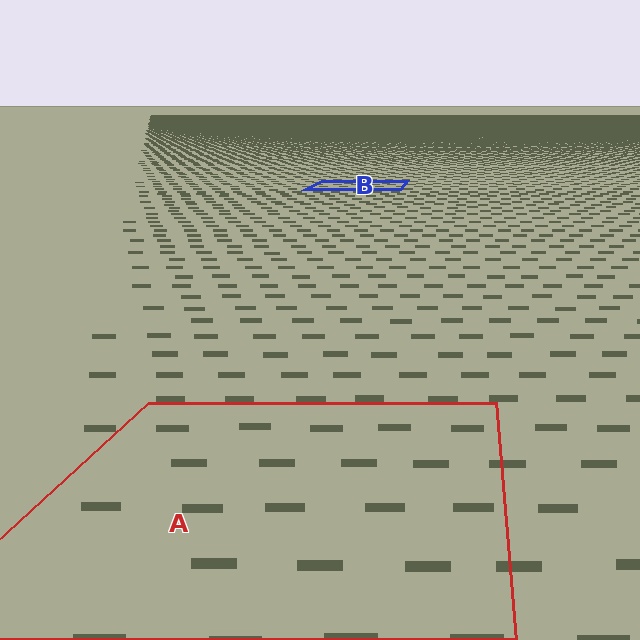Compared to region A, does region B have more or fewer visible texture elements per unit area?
Region B has more texture elements per unit area — they are packed more densely because it is farther away.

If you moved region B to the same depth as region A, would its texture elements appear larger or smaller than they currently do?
They would appear larger. At a closer depth, the same texture elements are projected at a bigger on-screen size.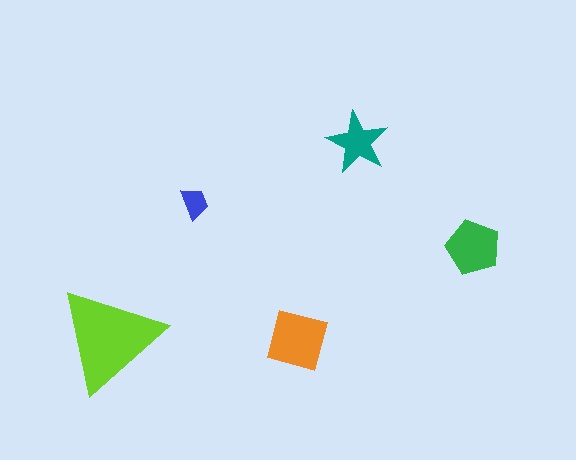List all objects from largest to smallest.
The lime triangle, the orange square, the green pentagon, the teal star, the blue trapezoid.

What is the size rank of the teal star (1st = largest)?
4th.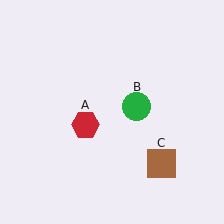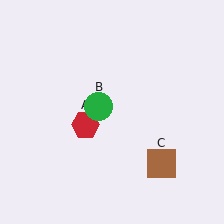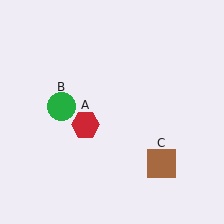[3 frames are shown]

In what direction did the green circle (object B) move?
The green circle (object B) moved left.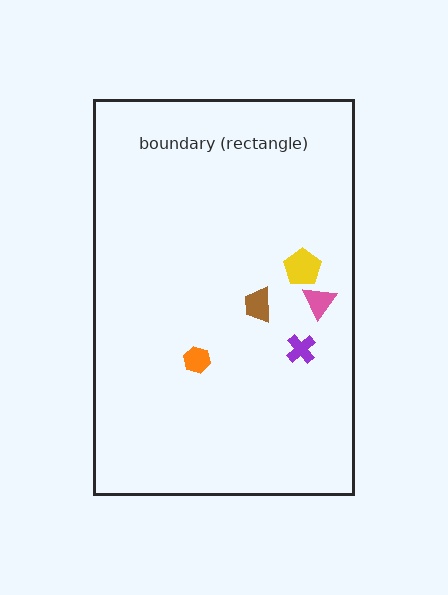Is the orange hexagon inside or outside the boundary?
Inside.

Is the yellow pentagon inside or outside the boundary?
Inside.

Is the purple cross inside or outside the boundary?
Inside.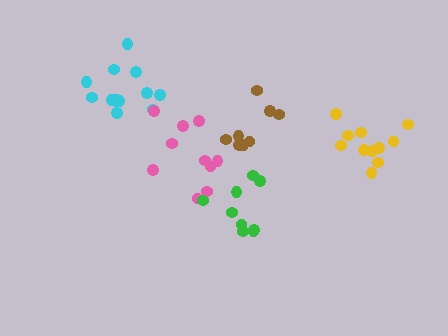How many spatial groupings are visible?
There are 5 spatial groupings.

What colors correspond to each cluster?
The clusters are colored: cyan, pink, brown, green, yellow.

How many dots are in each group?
Group 1: 13 dots, Group 2: 10 dots, Group 3: 8 dots, Group 4: 9 dots, Group 5: 11 dots (51 total).